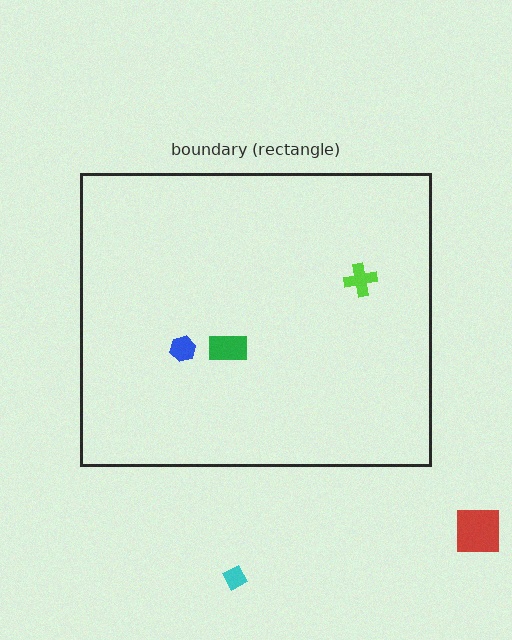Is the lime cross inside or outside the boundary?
Inside.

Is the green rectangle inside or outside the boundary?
Inside.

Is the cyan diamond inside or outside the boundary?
Outside.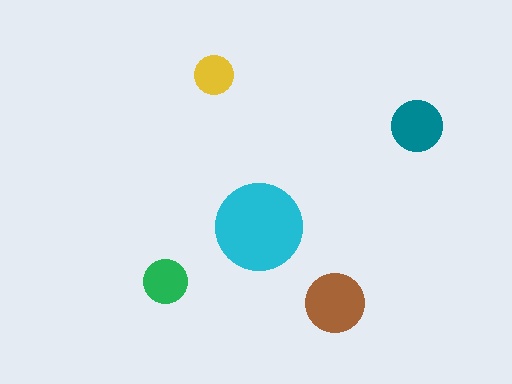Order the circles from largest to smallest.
the cyan one, the brown one, the teal one, the green one, the yellow one.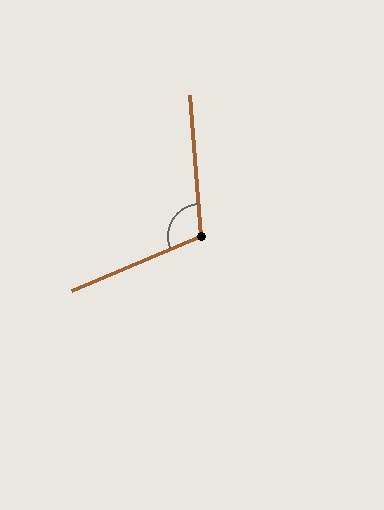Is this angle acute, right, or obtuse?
It is obtuse.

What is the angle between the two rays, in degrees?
Approximately 109 degrees.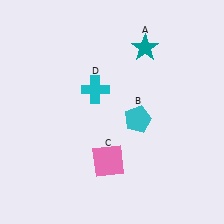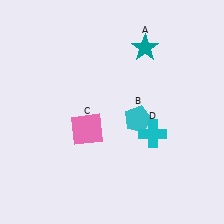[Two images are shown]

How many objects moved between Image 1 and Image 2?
2 objects moved between the two images.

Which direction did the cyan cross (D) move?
The cyan cross (D) moved right.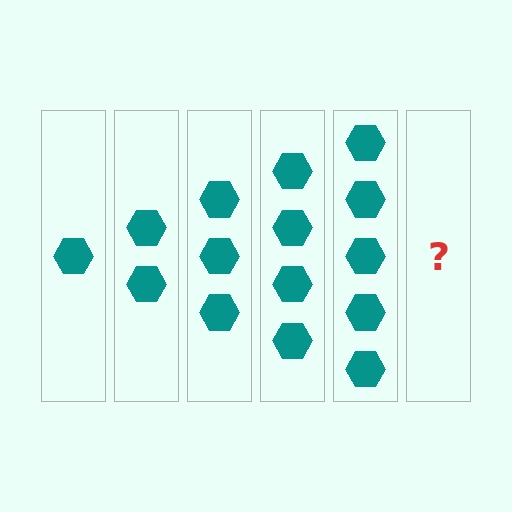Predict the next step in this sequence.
The next step is 6 hexagons.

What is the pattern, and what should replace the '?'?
The pattern is that each step adds one more hexagon. The '?' should be 6 hexagons.